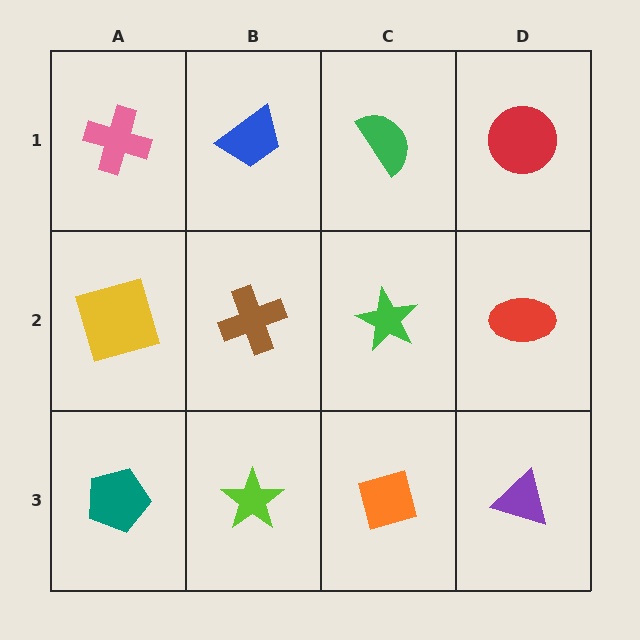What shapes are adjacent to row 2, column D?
A red circle (row 1, column D), a purple triangle (row 3, column D), a green star (row 2, column C).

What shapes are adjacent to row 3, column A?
A yellow square (row 2, column A), a lime star (row 3, column B).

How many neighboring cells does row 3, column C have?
3.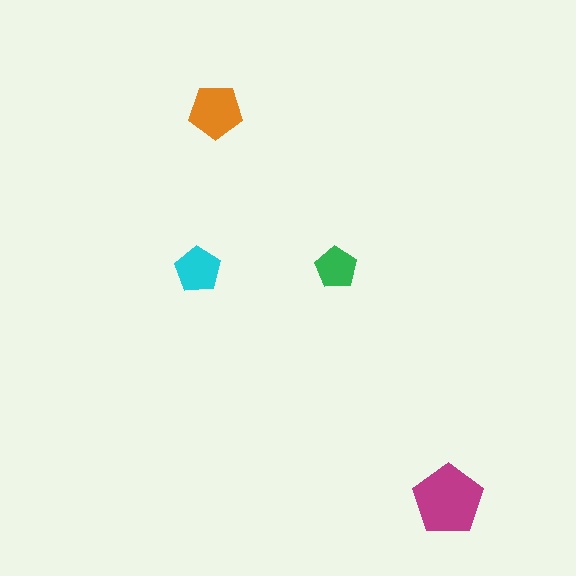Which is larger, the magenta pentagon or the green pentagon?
The magenta one.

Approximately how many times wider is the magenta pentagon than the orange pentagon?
About 1.5 times wider.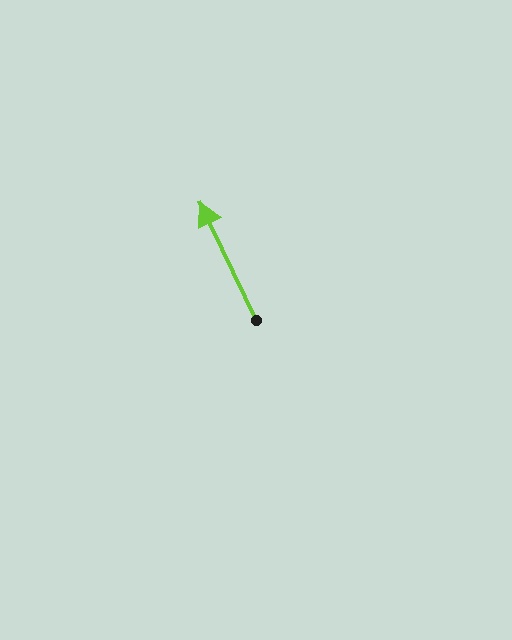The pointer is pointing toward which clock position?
Roughly 11 o'clock.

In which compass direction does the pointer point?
Northwest.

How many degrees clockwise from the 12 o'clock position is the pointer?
Approximately 335 degrees.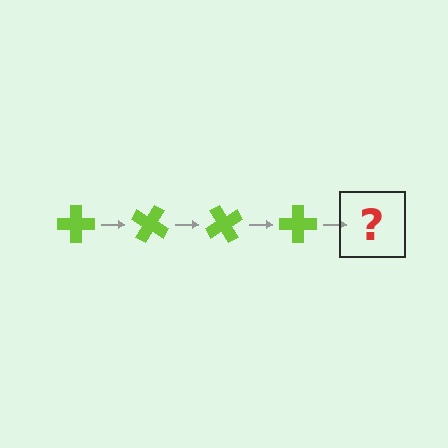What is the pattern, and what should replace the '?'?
The pattern is that the cross rotates 30 degrees each step. The '?' should be a lime cross rotated 120 degrees.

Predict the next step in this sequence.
The next step is a lime cross rotated 120 degrees.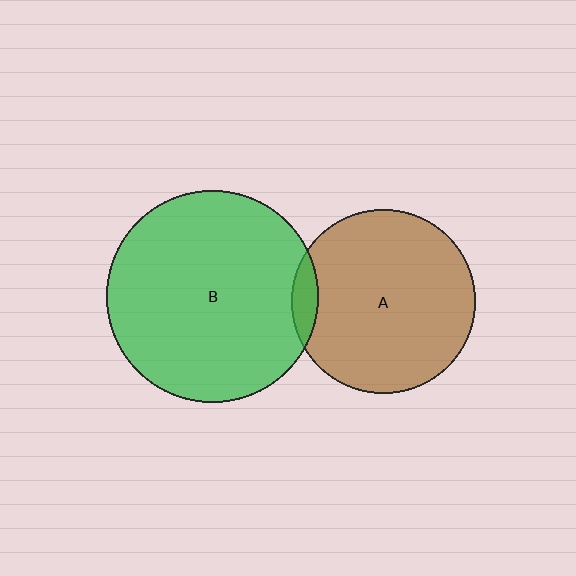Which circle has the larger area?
Circle B (green).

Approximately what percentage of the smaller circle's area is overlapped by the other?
Approximately 5%.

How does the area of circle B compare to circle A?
Approximately 1.3 times.